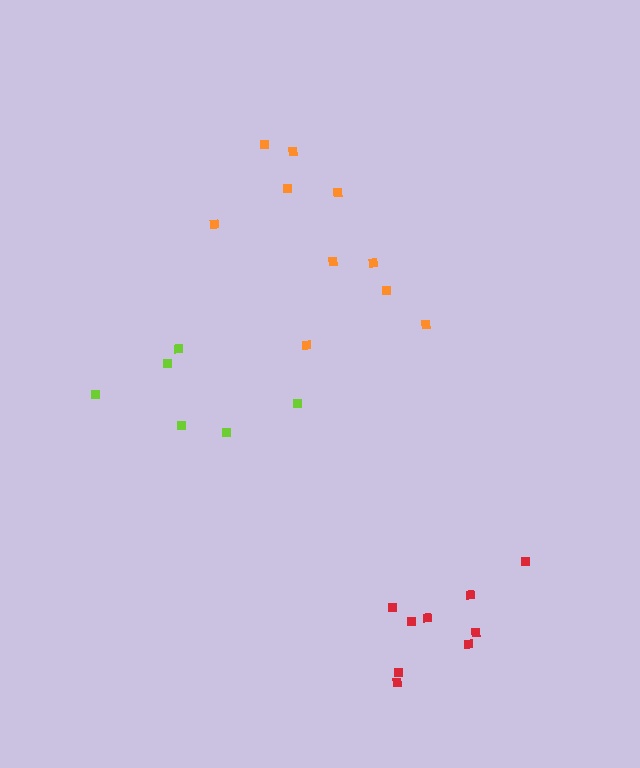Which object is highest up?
The orange cluster is topmost.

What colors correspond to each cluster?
The clusters are colored: orange, red, lime.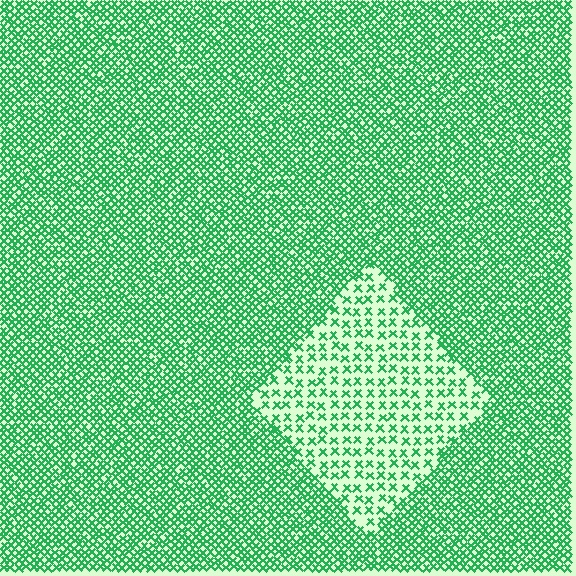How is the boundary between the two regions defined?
The boundary is defined by a change in element density (approximately 2.5x ratio). All elements are the same color, size, and shape.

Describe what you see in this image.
The image contains small green elements arranged at two different densities. A diamond-shaped region is visible where the elements are less densely packed than the surrounding area.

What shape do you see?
I see a diamond.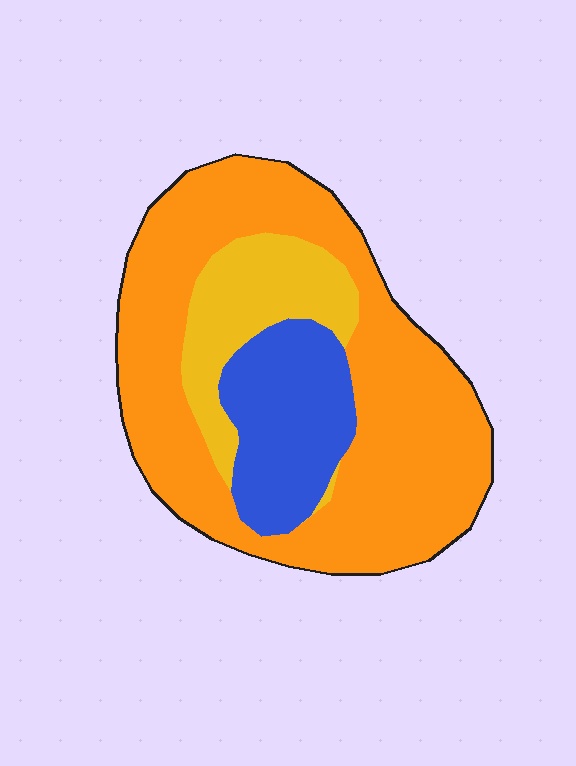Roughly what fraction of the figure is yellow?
Yellow covers roughly 15% of the figure.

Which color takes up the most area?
Orange, at roughly 65%.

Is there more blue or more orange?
Orange.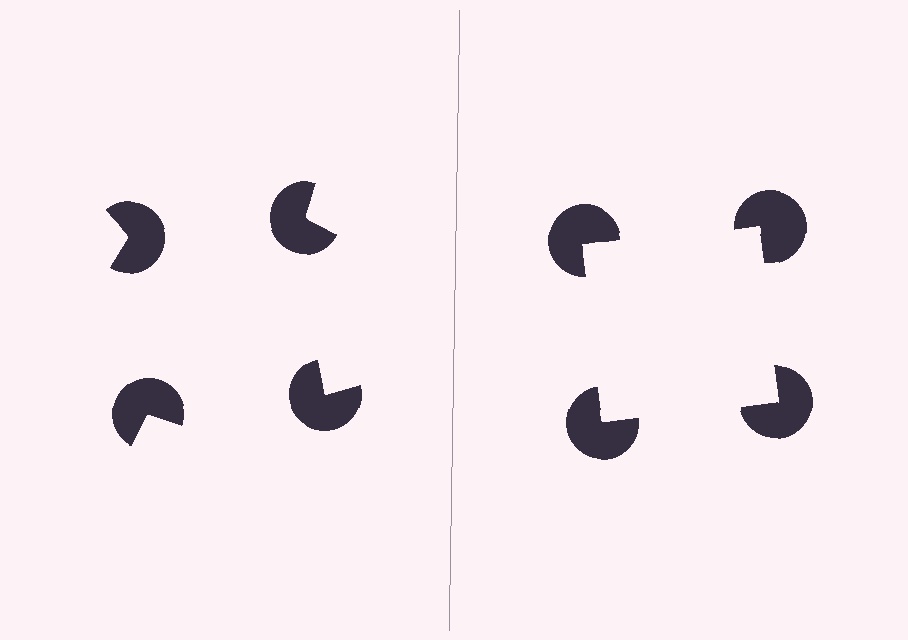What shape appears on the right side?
An illusory square.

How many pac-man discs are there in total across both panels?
8 — 4 on each side.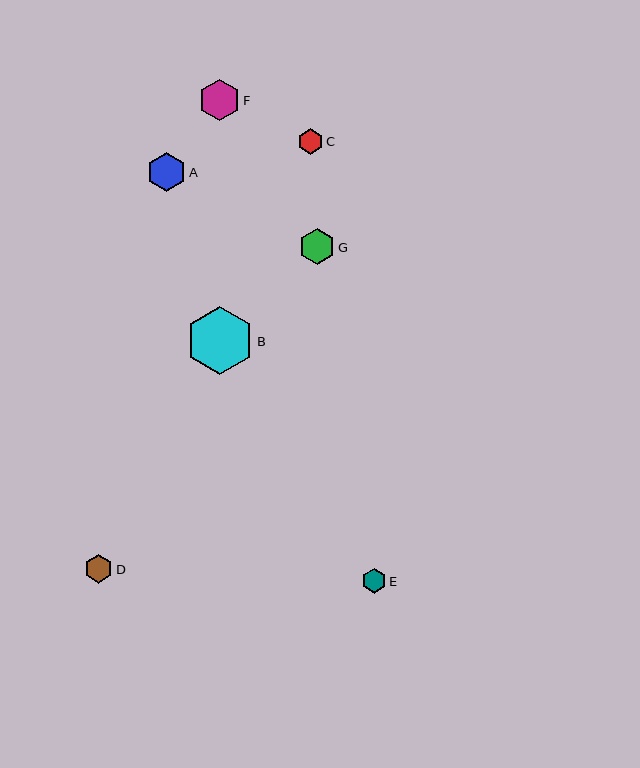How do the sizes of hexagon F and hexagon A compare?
Hexagon F and hexagon A are approximately the same size.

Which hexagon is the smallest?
Hexagon E is the smallest with a size of approximately 24 pixels.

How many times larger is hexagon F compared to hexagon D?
Hexagon F is approximately 1.4 times the size of hexagon D.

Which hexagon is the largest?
Hexagon B is the largest with a size of approximately 68 pixels.